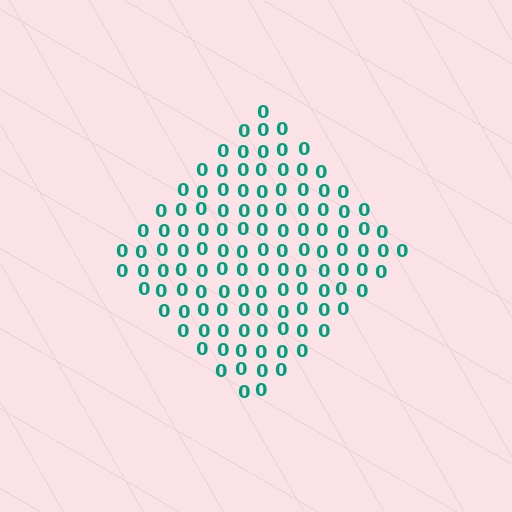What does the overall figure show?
The overall figure shows a diamond.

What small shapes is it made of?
It is made of small digit 0's.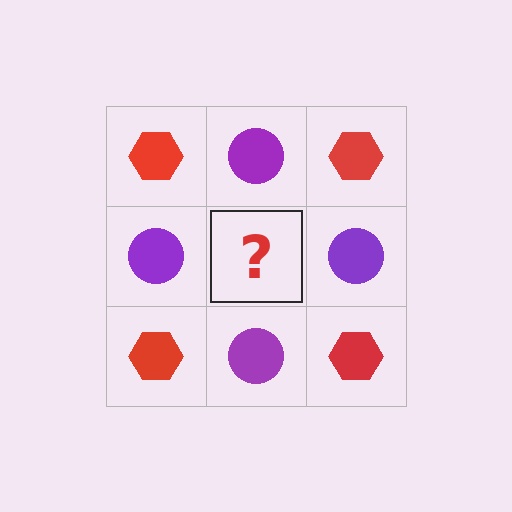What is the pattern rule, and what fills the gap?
The rule is that it alternates red hexagon and purple circle in a checkerboard pattern. The gap should be filled with a red hexagon.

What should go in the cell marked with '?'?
The missing cell should contain a red hexagon.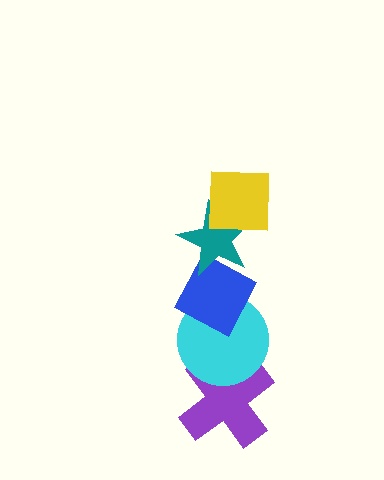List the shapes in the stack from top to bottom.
From top to bottom: the yellow square, the teal star, the blue diamond, the cyan circle, the purple cross.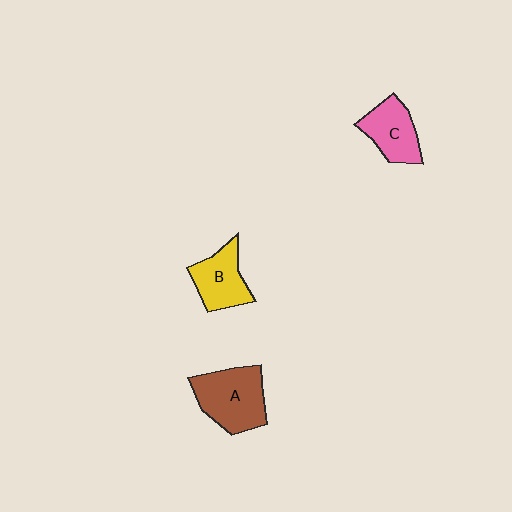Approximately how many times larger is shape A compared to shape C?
Approximately 1.4 times.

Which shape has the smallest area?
Shape C (pink).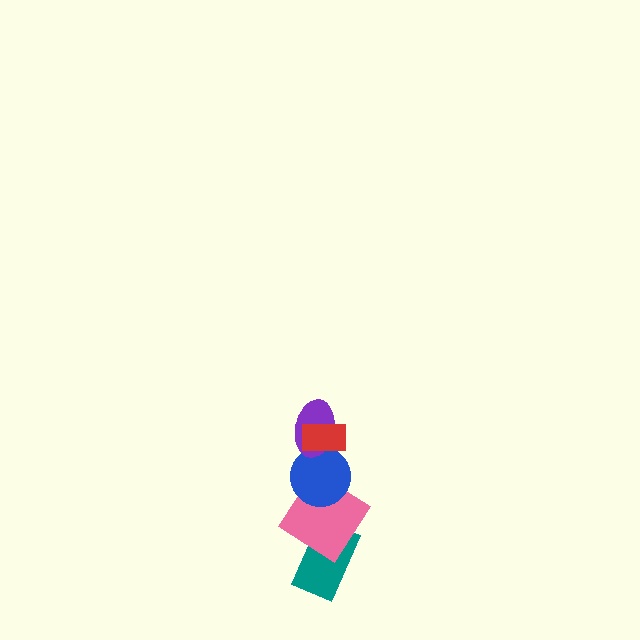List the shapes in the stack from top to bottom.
From top to bottom: the red rectangle, the purple ellipse, the blue circle, the pink diamond, the teal rectangle.